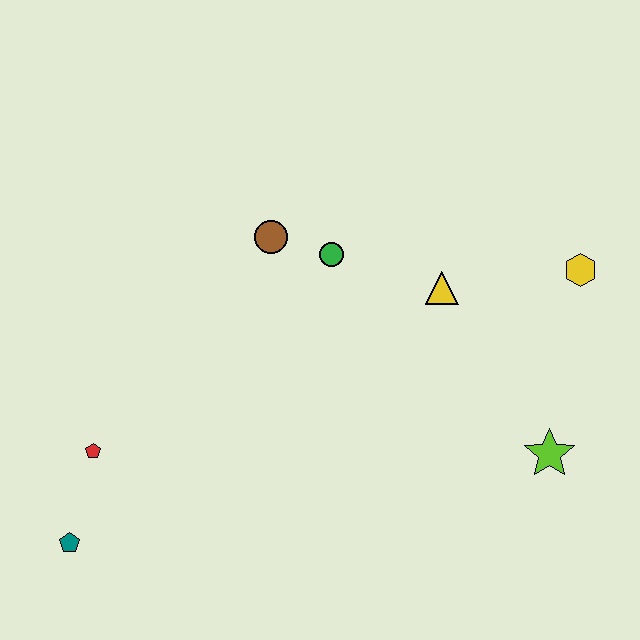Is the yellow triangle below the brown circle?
Yes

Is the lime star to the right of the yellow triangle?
Yes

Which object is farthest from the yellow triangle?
The teal pentagon is farthest from the yellow triangle.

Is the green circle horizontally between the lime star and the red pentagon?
Yes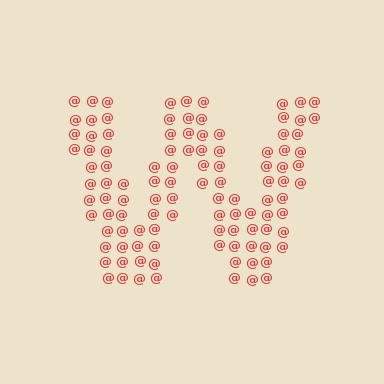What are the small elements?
The small elements are at signs.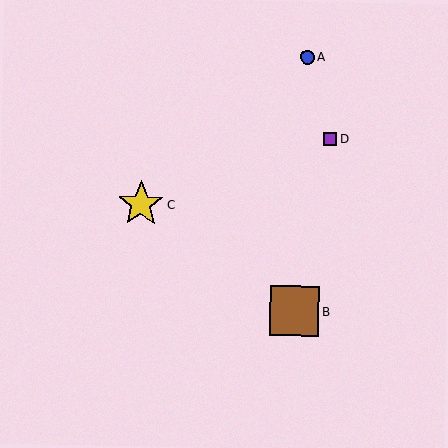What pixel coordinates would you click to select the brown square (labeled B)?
Click at (294, 311) to select the brown square B.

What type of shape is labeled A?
Shape A is a blue circle.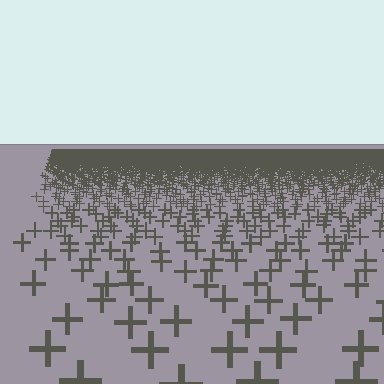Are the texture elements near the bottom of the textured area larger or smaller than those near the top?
Larger. Near the bottom, elements are closer to the viewer and appear at a bigger on-screen size.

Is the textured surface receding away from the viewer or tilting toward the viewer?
The surface is receding away from the viewer. Texture elements get smaller and denser toward the top.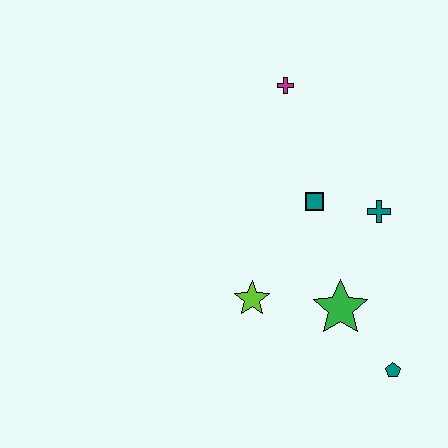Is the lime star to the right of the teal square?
No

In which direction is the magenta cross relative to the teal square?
The magenta cross is above the teal square.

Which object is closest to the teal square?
The teal cross is closest to the teal square.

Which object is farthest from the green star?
The magenta cross is farthest from the green star.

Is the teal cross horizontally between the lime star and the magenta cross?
No